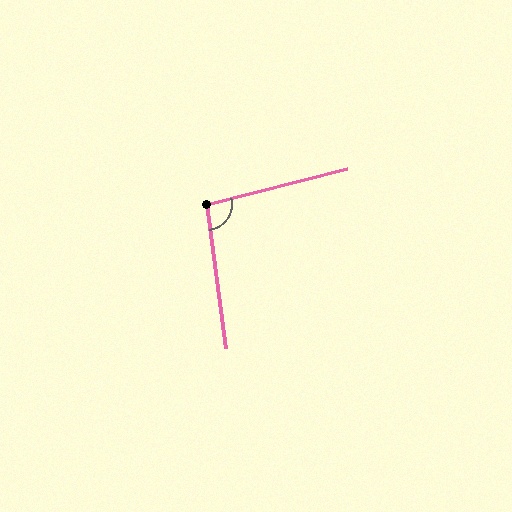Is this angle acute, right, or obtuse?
It is obtuse.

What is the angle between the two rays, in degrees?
Approximately 96 degrees.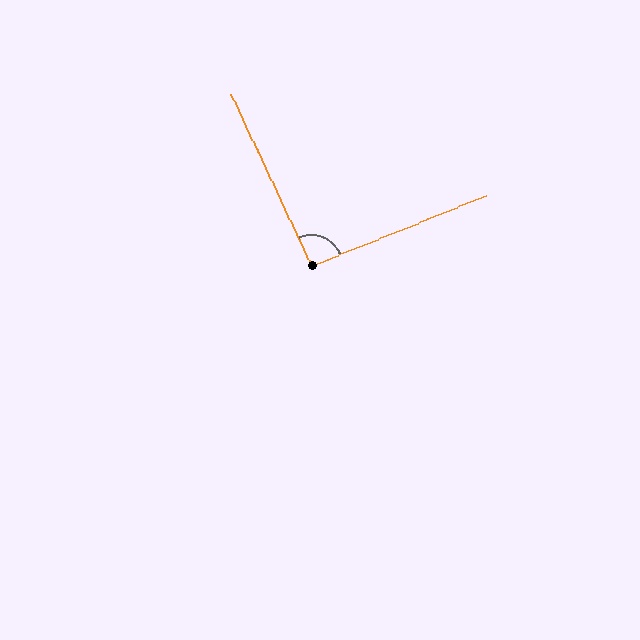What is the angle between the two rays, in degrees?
Approximately 93 degrees.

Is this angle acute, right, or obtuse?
It is approximately a right angle.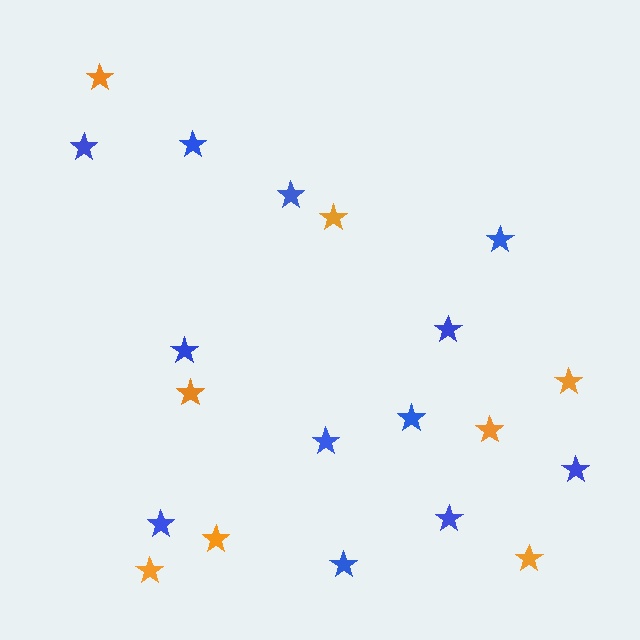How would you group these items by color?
There are 2 groups: one group of orange stars (8) and one group of blue stars (12).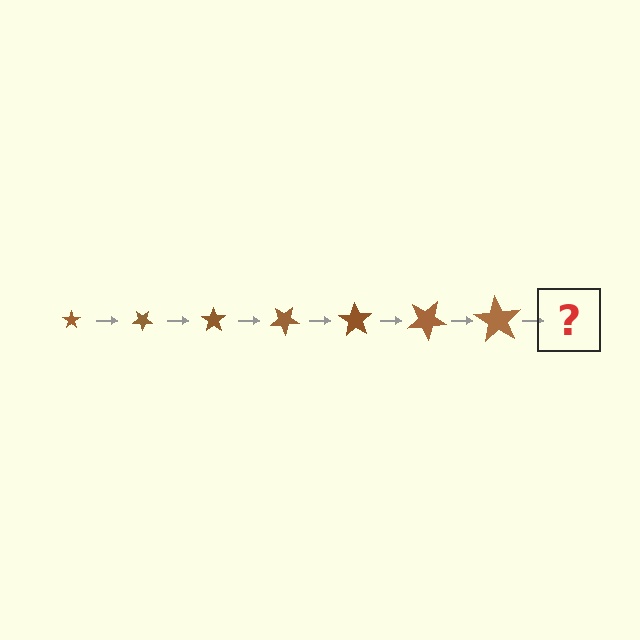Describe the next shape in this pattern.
It should be a star, larger than the previous one and rotated 245 degrees from the start.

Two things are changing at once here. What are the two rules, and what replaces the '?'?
The two rules are that the star grows larger each step and it rotates 35 degrees each step. The '?' should be a star, larger than the previous one and rotated 245 degrees from the start.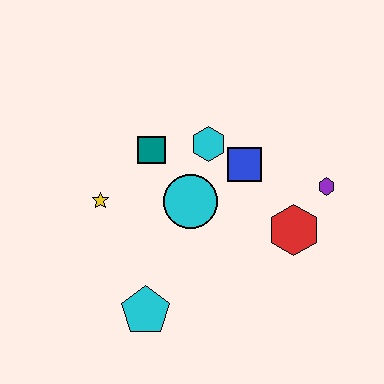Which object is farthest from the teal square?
The purple hexagon is farthest from the teal square.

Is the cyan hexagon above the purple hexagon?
Yes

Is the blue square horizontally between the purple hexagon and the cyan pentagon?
Yes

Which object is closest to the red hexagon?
The purple hexagon is closest to the red hexagon.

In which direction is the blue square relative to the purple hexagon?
The blue square is to the left of the purple hexagon.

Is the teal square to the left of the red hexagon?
Yes